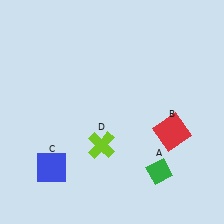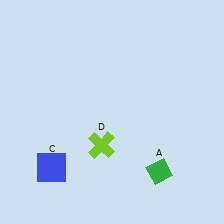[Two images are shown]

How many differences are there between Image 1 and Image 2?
There is 1 difference between the two images.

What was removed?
The red square (B) was removed in Image 2.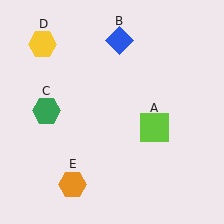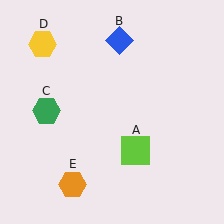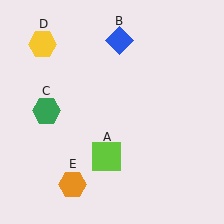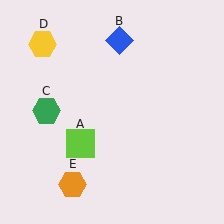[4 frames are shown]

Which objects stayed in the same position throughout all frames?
Blue diamond (object B) and green hexagon (object C) and yellow hexagon (object D) and orange hexagon (object E) remained stationary.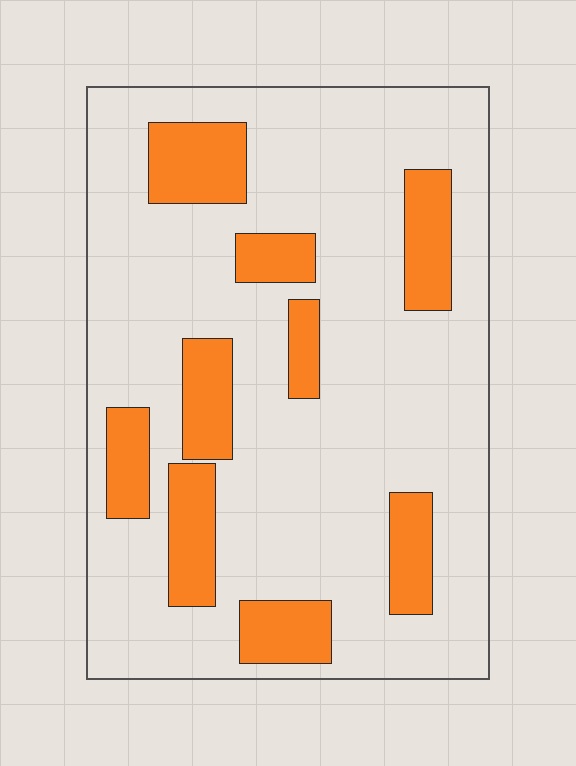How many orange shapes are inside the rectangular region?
9.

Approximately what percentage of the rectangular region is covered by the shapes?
Approximately 20%.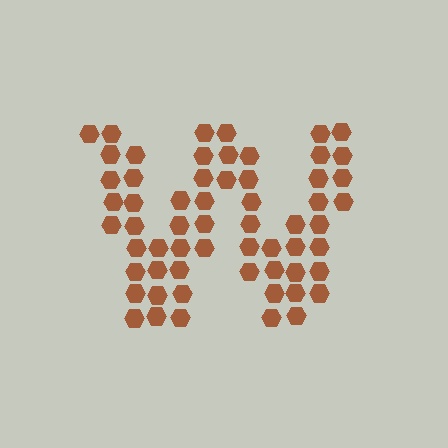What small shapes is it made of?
It is made of small hexagons.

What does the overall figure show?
The overall figure shows the letter W.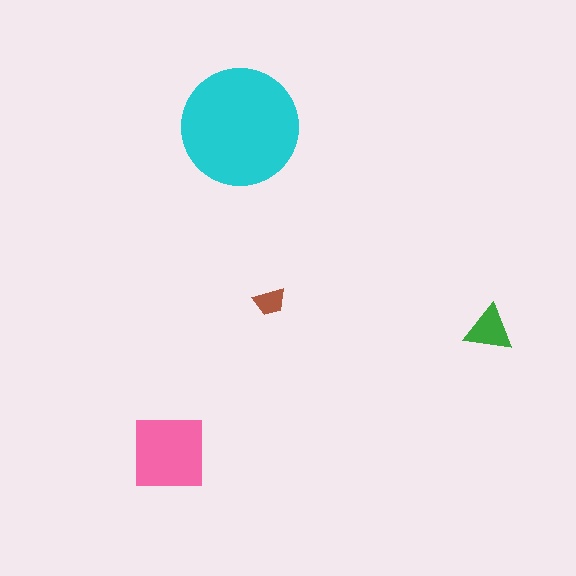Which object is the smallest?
The brown trapezoid.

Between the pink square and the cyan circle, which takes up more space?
The cyan circle.